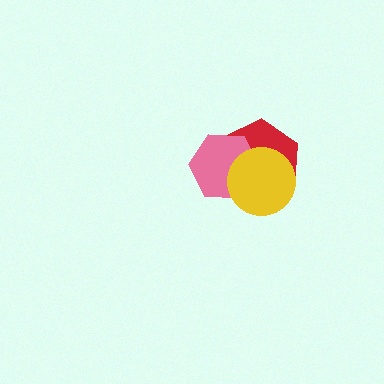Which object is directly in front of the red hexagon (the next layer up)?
The pink hexagon is directly in front of the red hexagon.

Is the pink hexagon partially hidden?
Yes, it is partially covered by another shape.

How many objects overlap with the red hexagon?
2 objects overlap with the red hexagon.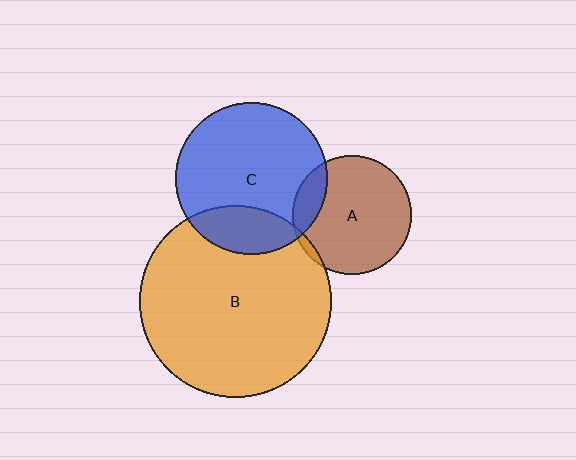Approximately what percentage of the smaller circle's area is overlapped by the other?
Approximately 5%.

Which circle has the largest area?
Circle B (orange).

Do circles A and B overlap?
Yes.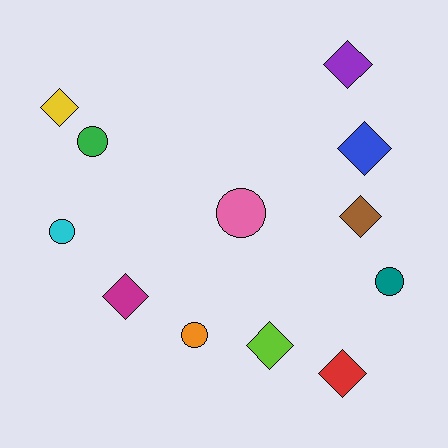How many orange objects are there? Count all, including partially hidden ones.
There is 1 orange object.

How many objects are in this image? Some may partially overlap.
There are 12 objects.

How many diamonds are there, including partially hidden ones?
There are 7 diamonds.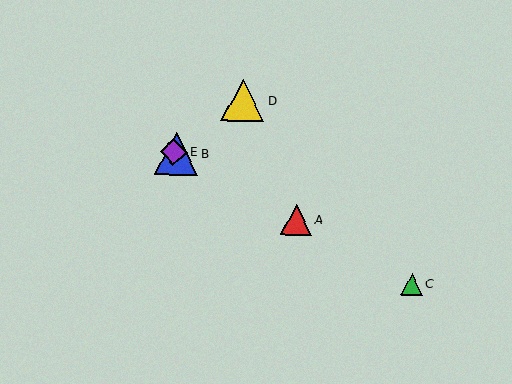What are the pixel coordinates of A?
Object A is at (296, 220).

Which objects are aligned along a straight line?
Objects A, B, C, E are aligned along a straight line.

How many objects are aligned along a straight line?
4 objects (A, B, C, E) are aligned along a straight line.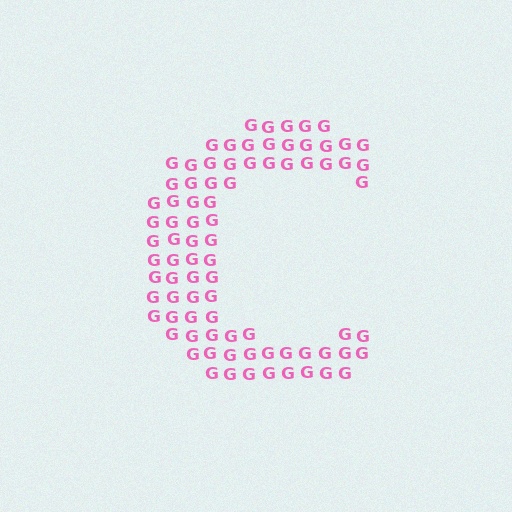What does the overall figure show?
The overall figure shows the letter C.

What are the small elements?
The small elements are letter G's.